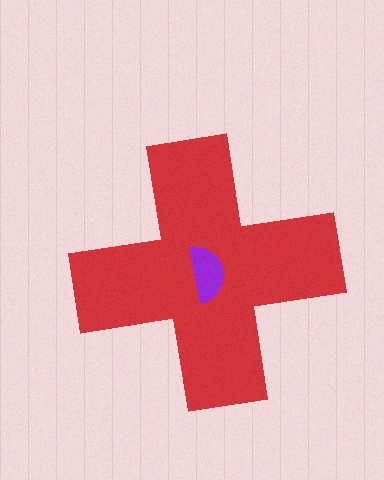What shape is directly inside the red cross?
The purple semicircle.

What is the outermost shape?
The red cross.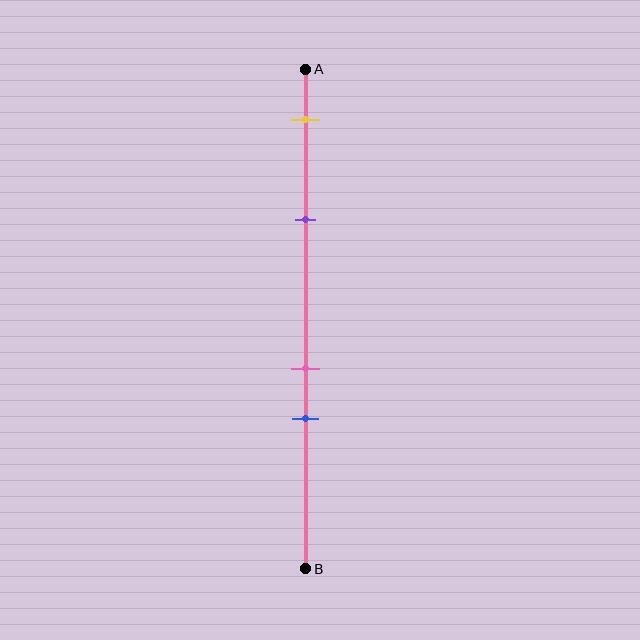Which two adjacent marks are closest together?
The pink and blue marks are the closest adjacent pair.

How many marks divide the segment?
There are 4 marks dividing the segment.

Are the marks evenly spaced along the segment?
No, the marks are not evenly spaced.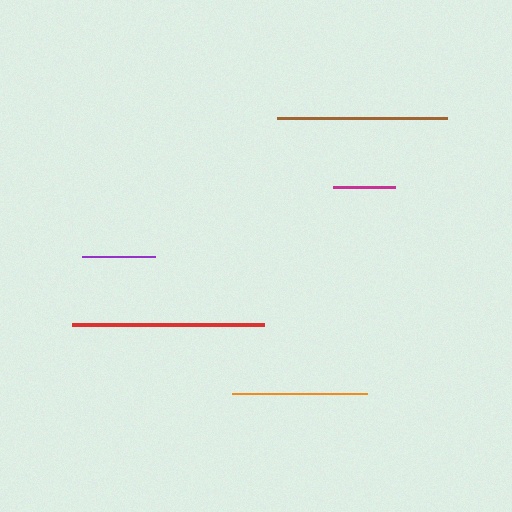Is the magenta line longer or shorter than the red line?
The red line is longer than the magenta line.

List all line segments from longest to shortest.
From longest to shortest: red, brown, orange, purple, magenta.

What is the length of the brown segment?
The brown segment is approximately 170 pixels long.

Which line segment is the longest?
The red line is the longest at approximately 192 pixels.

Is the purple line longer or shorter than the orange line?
The orange line is longer than the purple line.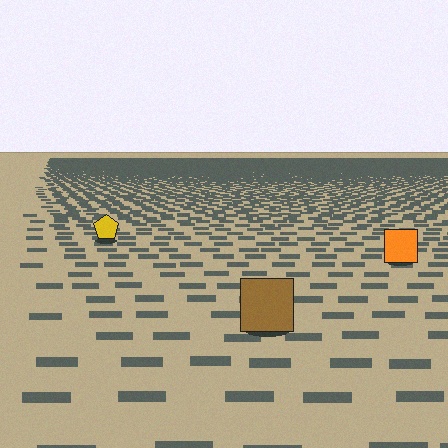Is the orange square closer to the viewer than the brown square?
No. The brown square is closer — you can tell from the texture gradient: the ground texture is coarser near it.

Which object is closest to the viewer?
The brown square is closest. The texture marks near it are larger and more spread out.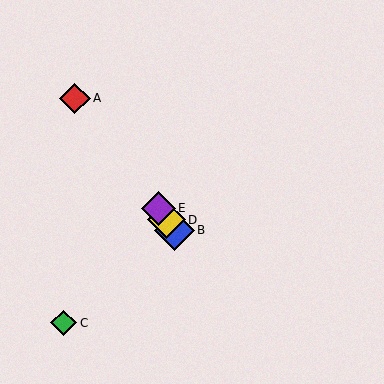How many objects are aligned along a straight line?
4 objects (A, B, D, E) are aligned along a straight line.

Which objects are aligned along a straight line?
Objects A, B, D, E are aligned along a straight line.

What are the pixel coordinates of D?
Object D is at (167, 220).